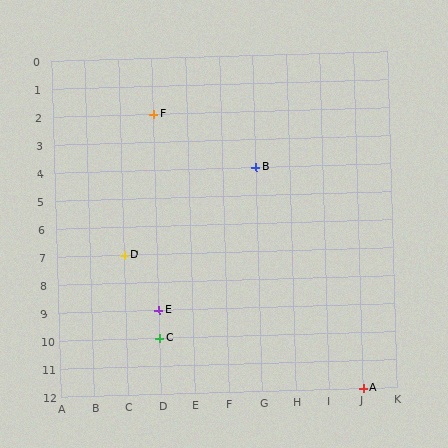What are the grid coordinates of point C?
Point C is at grid coordinates (D, 10).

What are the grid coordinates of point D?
Point D is at grid coordinates (C, 7).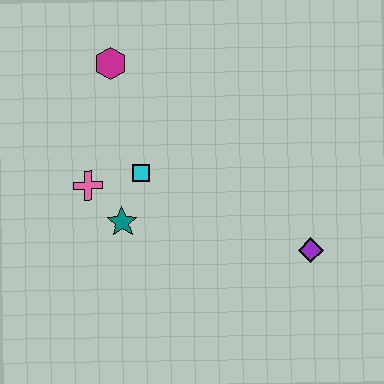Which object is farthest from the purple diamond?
The magenta hexagon is farthest from the purple diamond.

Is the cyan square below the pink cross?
No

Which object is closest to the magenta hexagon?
The cyan square is closest to the magenta hexagon.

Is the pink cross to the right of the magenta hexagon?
No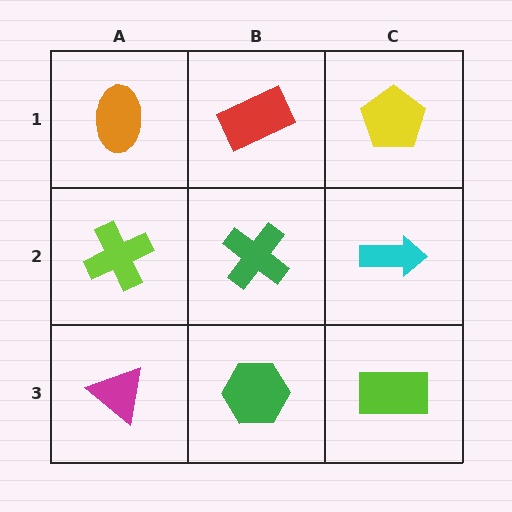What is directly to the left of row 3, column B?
A magenta triangle.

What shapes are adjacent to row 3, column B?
A green cross (row 2, column B), a magenta triangle (row 3, column A), a lime rectangle (row 3, column C).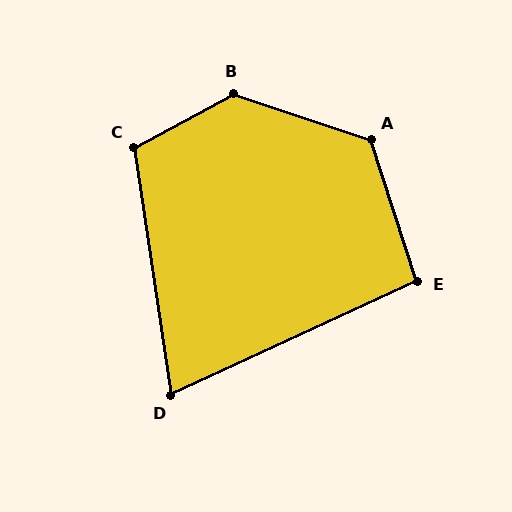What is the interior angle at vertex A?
Approximately 127 degrees (obtuse).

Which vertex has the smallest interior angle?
D, at approximately 74 degrees.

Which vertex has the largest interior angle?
B, at approximately 133 degrees.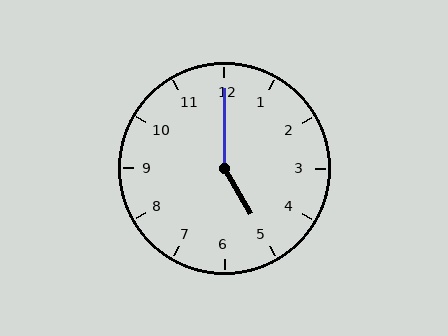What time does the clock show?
5:00.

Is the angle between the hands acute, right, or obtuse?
It is obtuse.